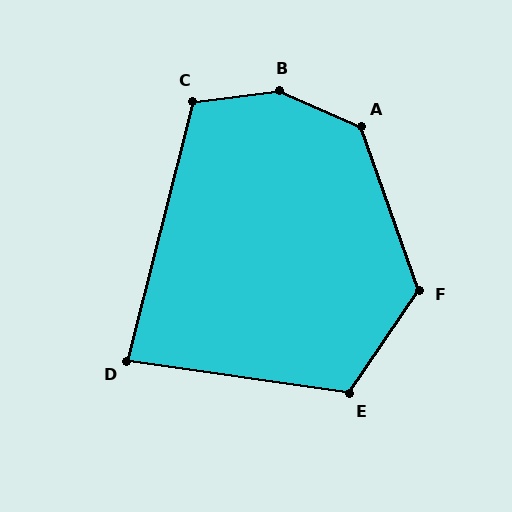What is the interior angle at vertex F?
Approximately 127 degrees (obtuse).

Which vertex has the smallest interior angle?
D, at approximately 84 degrees.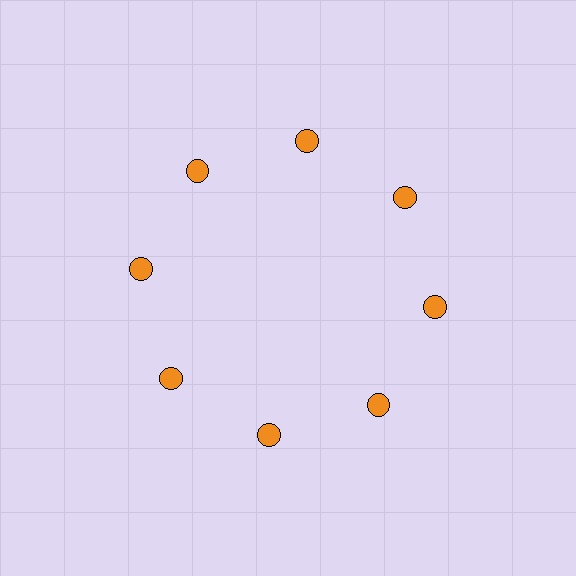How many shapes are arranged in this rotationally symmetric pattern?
There are 8 shapes, arranged in 8 groups of 1.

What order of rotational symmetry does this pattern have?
This pattern has 8-fold rotational symmetry.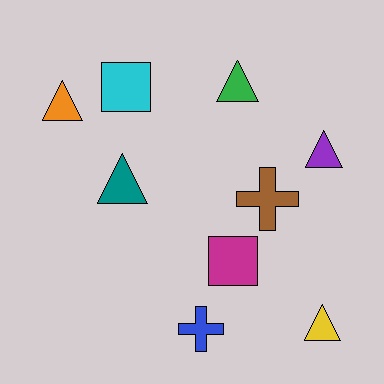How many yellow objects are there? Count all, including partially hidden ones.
There is 1 yellow object.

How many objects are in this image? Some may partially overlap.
There are 9 objects.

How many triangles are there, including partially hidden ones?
There are 5 triangles.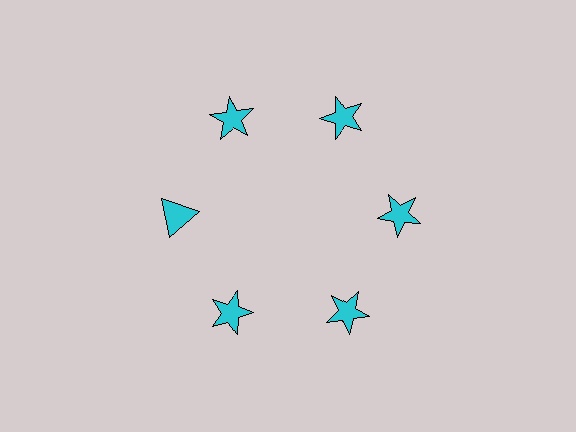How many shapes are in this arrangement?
There are 6 shapes arranged in a ring pattern.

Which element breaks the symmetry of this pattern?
The cyan triangle at roughly the 9 o'clock position breaks the symmetry. All other shapes are cyan stars.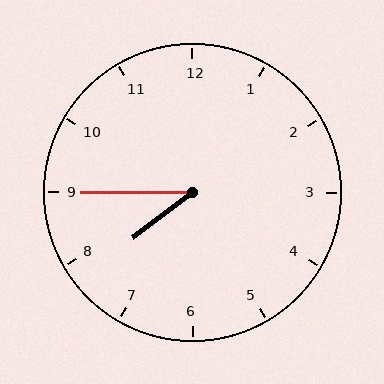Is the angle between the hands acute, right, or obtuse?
It is acute.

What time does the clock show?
7:45.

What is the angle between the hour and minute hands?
Approximately 38 degrees.